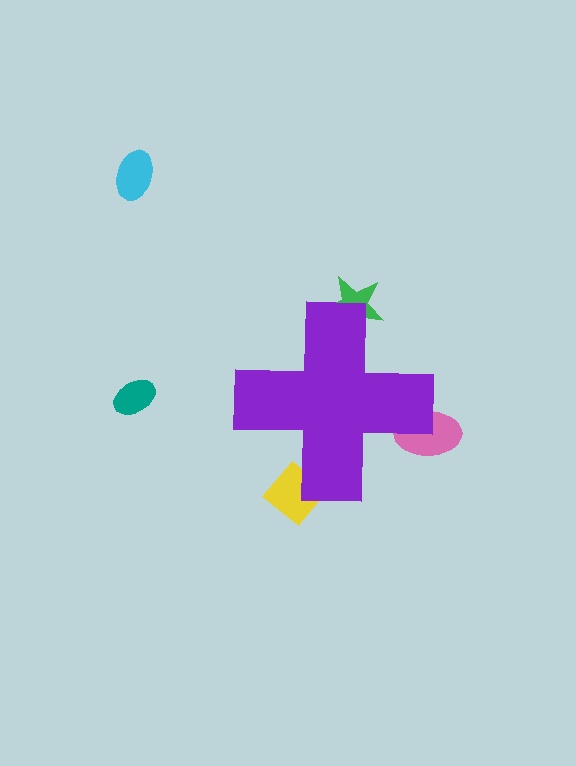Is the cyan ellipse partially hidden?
No, the cyan ellipse is fully visible.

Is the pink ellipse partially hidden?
Yes, the pink ellipse is partially hidden behind the purple cross.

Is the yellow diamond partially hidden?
Yes, the yellow diamond is partially hidden behind the purple cross.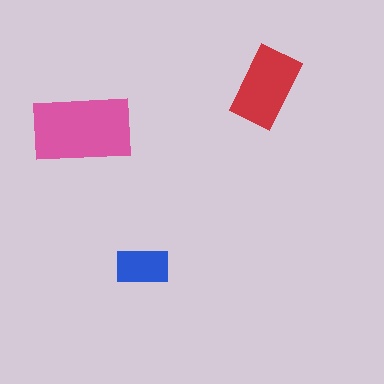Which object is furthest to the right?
The red rectangle is rightmost.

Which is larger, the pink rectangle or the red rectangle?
The pink one.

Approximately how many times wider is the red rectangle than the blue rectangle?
About 1.5 times wider.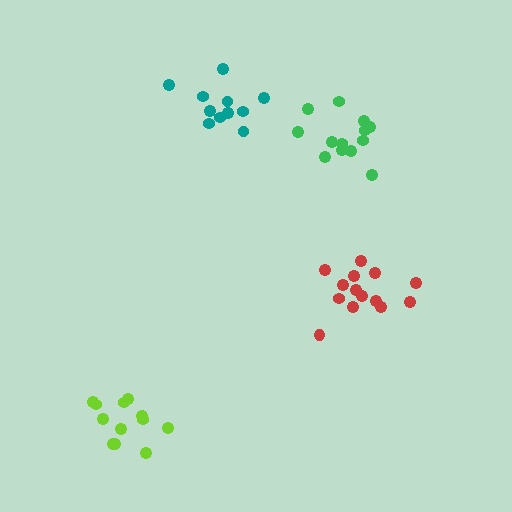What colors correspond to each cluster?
The clusters are colored: lime, red, teal, green.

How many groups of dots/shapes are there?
There are 4 groups.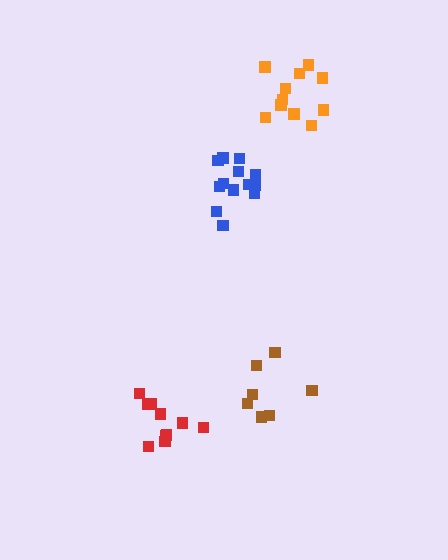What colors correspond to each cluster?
The clusters are colored: brown, orange, red, blue.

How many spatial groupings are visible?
There are 4 spatial groupings.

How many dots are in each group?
Group 1: 7 dots, Group 2: 11 dots, Group 3: 10 dots, Group 4: 13 dots (41 total).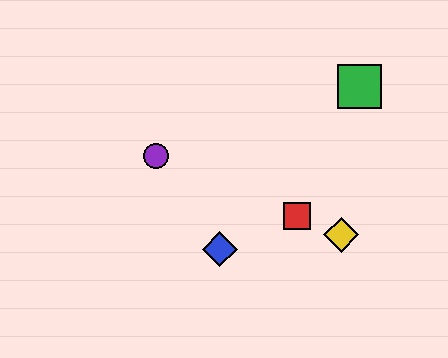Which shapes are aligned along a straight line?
The red square, the yellow diamond, the purple circle are aligned along a straight line.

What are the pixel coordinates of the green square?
The green square is at (359, 86).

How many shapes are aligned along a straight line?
3 shapes (the red square, the yellow diamond, the purple circle) are aligned along a straight line.